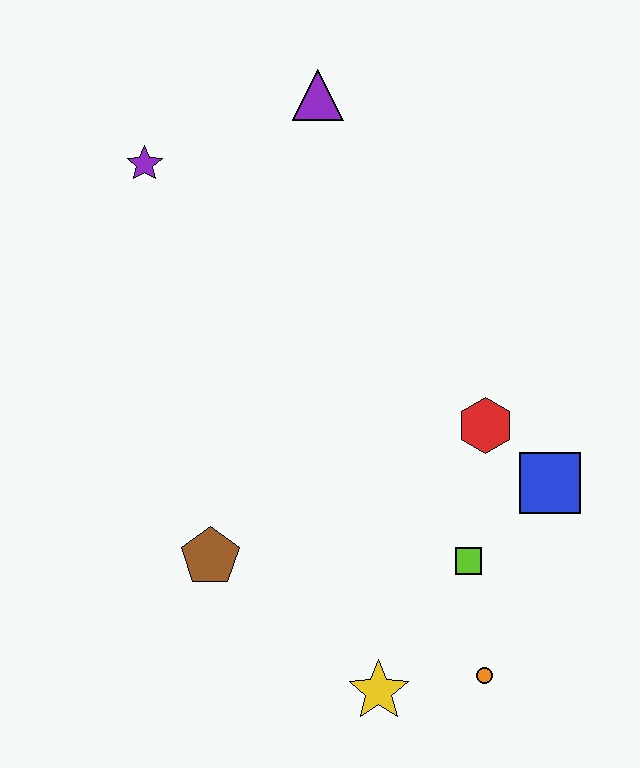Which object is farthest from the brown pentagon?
The purple triangle is farthest from the brown pentagon.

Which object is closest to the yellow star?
The orange circle is closest to the yellow star.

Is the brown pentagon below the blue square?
Yes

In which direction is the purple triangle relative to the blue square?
The purple triangle is above the blue square.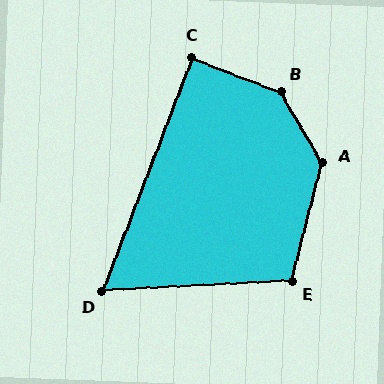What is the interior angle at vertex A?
Approximately 135 degrees (obtuse).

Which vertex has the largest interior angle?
B, at approximately 141 degrees.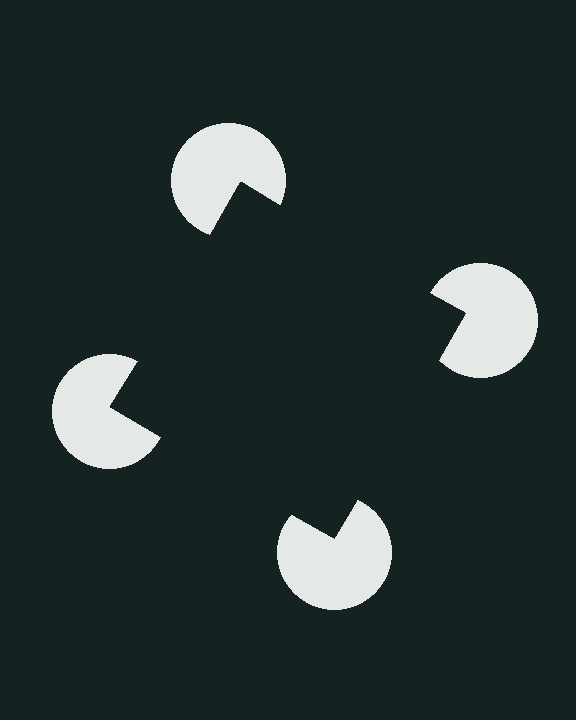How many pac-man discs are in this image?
There are 4 — one at each vertex of the illusory square.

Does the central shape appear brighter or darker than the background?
It typically appears slightly darker than the background, even though no actual brightness change is drawn.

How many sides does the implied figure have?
4 sides.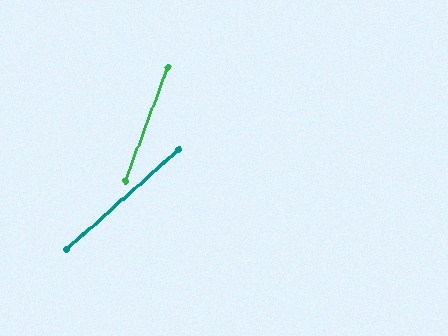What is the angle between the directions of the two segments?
Approximately 28 degrees.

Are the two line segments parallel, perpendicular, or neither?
Neither parallel nor perpendicular — they differ by about 28°.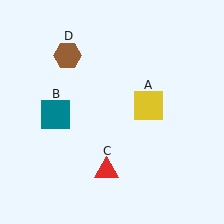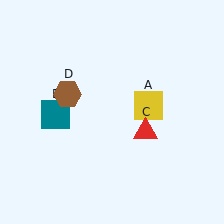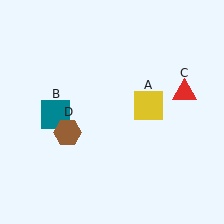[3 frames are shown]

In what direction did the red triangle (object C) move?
The red triangle (object C) moved up and to the right.